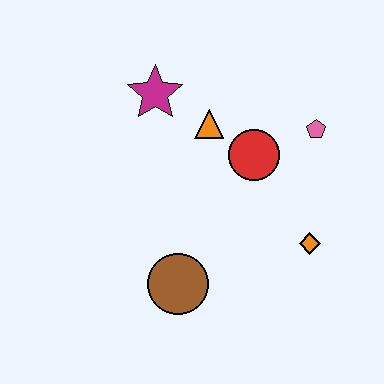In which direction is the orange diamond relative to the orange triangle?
The orange diamond is below the orange triangle.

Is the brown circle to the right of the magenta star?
Yes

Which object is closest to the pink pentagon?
The red circle is closest to the pink pentagon.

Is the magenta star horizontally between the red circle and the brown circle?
No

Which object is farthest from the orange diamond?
The magenta star is farthest from the orange diamond.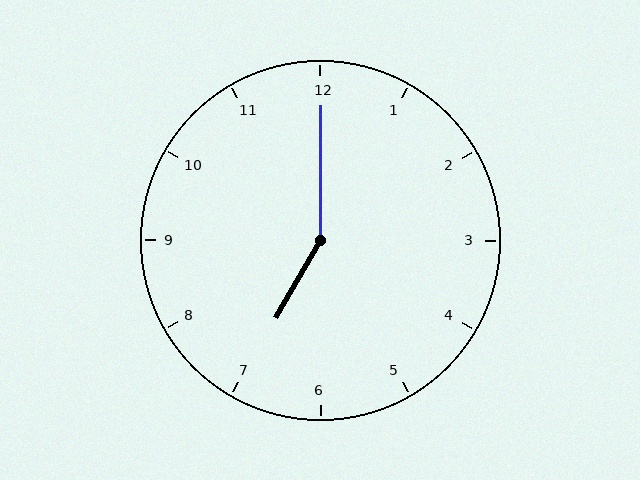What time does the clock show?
7:00.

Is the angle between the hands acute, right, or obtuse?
It is obtuse.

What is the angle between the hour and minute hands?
Approximately 150 degrees.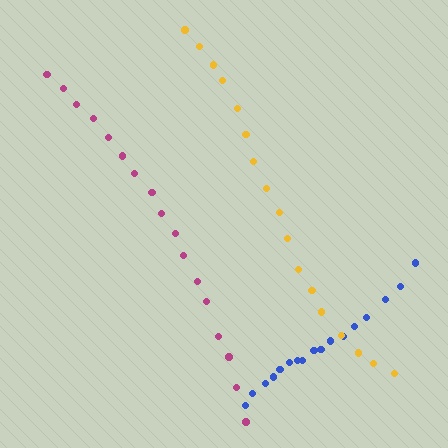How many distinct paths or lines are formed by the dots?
There are 3 distinct paths.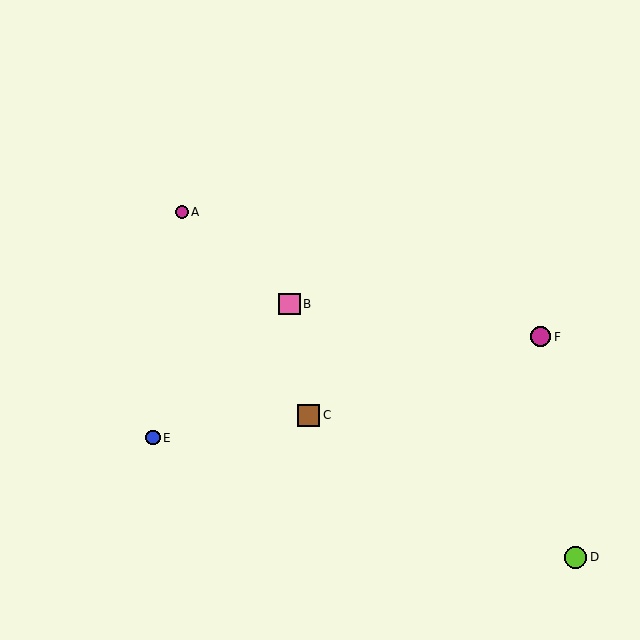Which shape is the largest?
The lime circle (labeled D) is the largest.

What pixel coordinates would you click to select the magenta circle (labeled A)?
Click at (182, 212) to select the magenta circle A.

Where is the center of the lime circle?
The center of the lime circle is at (576, 557).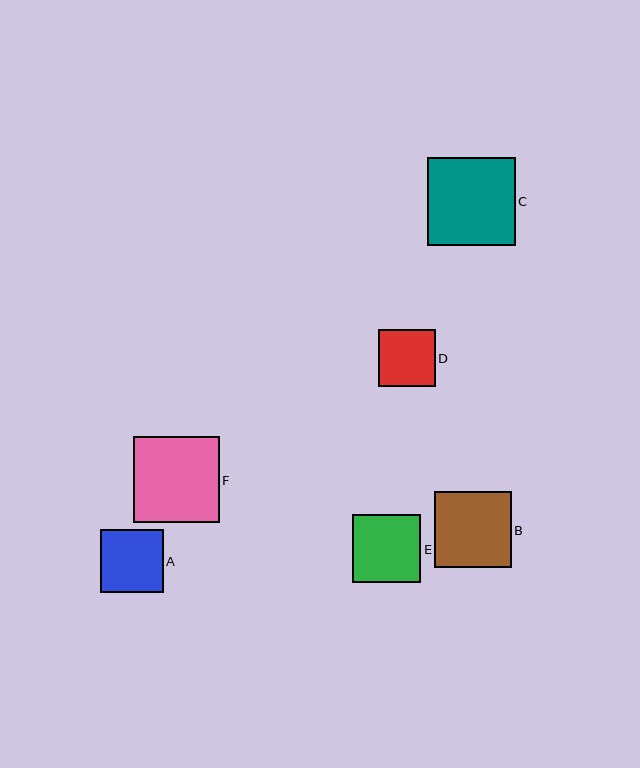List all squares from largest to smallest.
From largest to smallest: C, F, B, E, A, D.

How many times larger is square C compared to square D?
Square C is approximately 1.5 times the size of square D.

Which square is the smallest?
Square D is the smallest with a size of approximately 57 pixels.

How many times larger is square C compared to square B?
Square C is approximately 1.1 times the size of square B.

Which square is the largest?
Square C is the largest with a size of approximately 87 pixels.